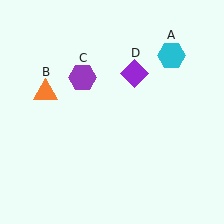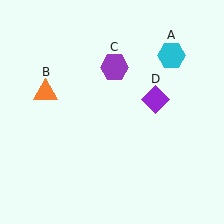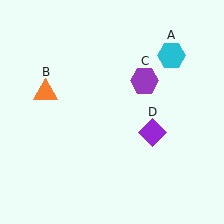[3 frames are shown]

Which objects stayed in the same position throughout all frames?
Cyan hexagon (object A) and orange triangle (object B) remained stationary.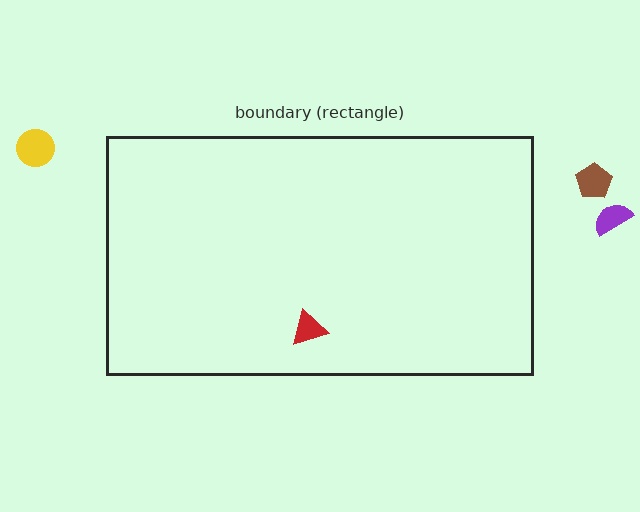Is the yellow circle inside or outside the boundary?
Outside.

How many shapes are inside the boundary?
1 inside, 3 outside.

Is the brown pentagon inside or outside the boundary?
Outside.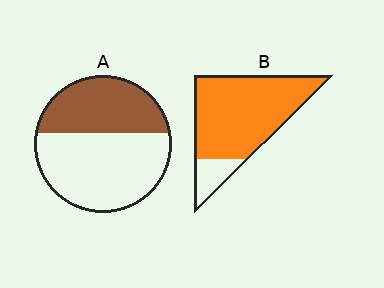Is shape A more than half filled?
No.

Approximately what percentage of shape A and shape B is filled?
A is approximately 40% and B is approximately 85%.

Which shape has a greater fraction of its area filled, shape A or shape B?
Shape B.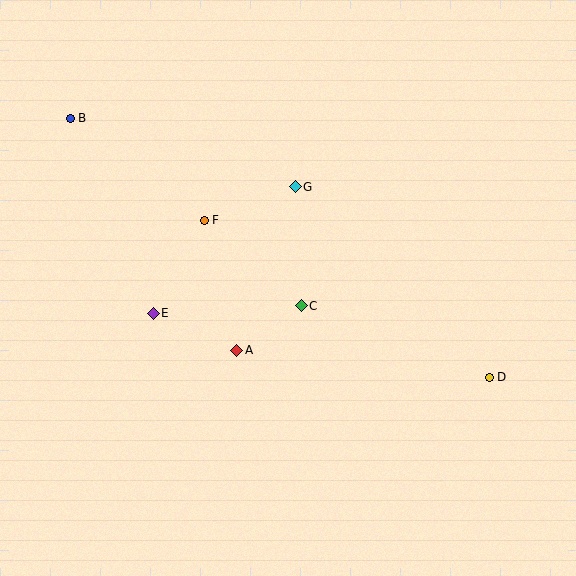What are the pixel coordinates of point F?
Point F is at (204, 220).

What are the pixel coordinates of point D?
Point D is at (489, 377).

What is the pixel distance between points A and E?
The distance between A and E is 91 pixels.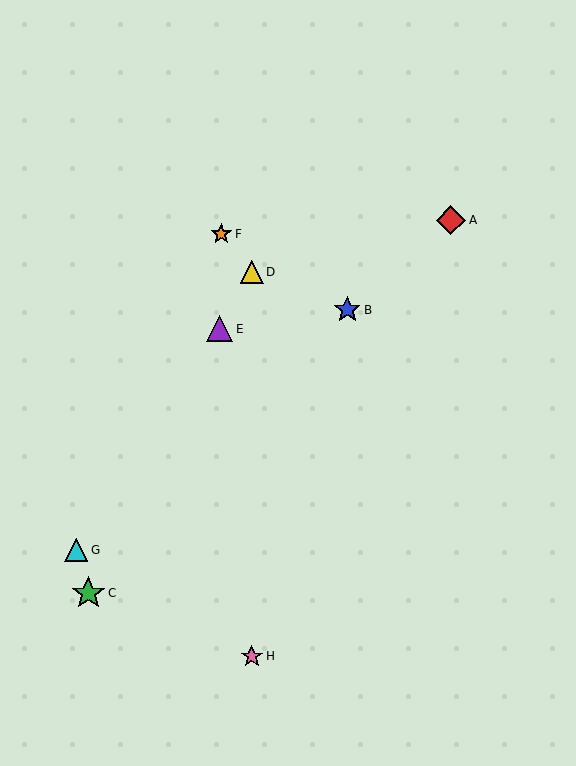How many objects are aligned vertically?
2 objects (D, H) are aligned vertically.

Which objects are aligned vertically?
Objects D, H are aligned vertically.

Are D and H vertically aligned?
Yes, both are at x≈252.